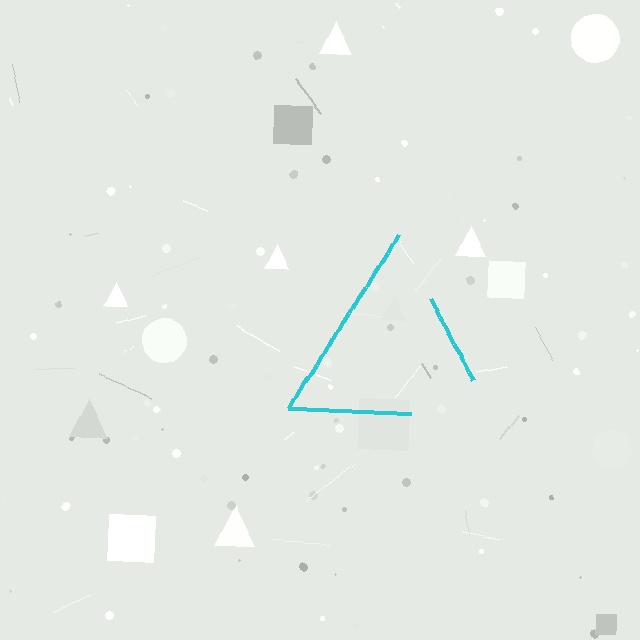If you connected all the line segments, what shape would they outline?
They would outline a triangle.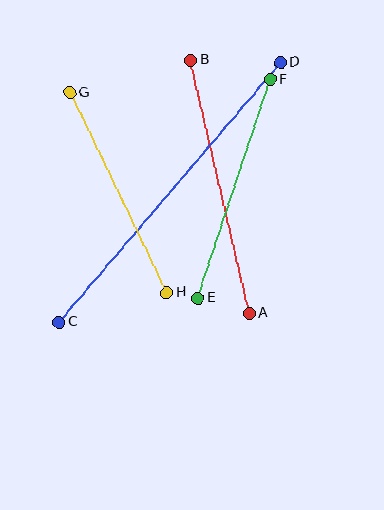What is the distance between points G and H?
The distance is approximately 222 pixels.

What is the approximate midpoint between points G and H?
The midpoint is at approximately (118, 193) pixels.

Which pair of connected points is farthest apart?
Points C and D are farthest apart.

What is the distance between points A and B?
The distance is approximately 260 pixels.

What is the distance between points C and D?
The distance is approximately 341 pixels.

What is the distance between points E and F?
The distance is approximately 230 pixels.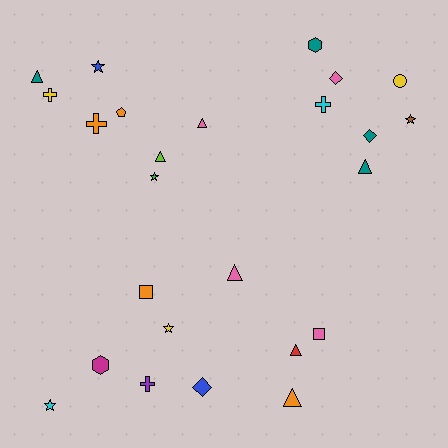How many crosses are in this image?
There are 4 crosses.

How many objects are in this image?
There are 25 objects.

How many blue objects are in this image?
There are 2 blue objects.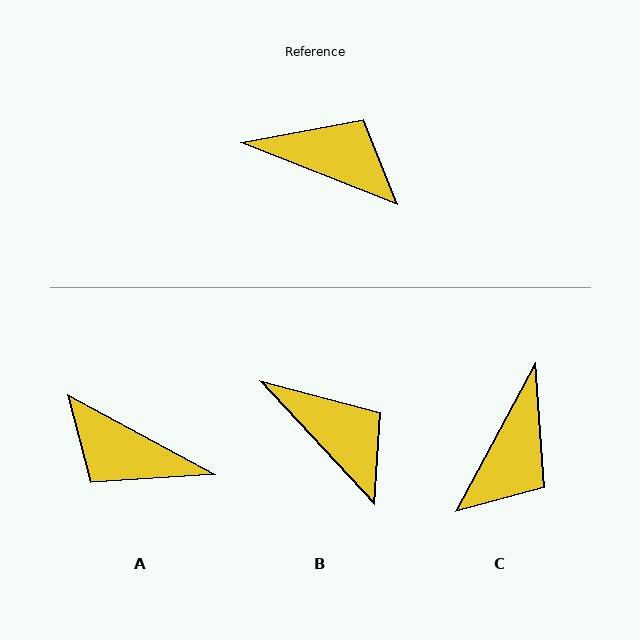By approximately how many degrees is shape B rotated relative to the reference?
Approximately 26 degrees clockwise.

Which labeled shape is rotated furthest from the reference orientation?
A, about 173 degrees away.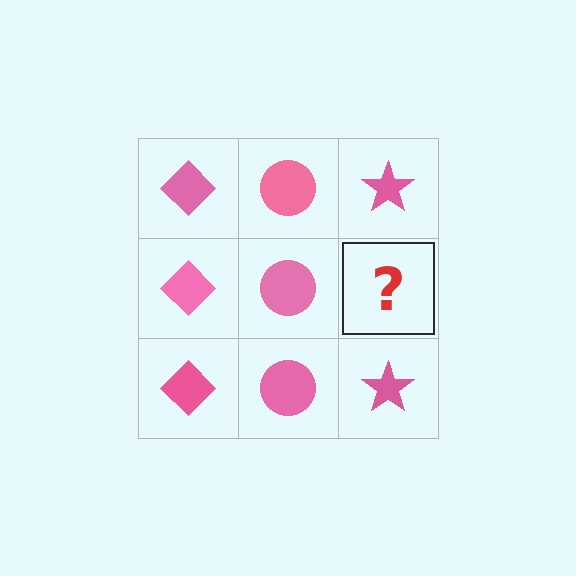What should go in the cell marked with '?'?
The missing cell should contain a pink star.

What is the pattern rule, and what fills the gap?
The rule is that each column has a consistent shape. The gap should be filled with a pink star.